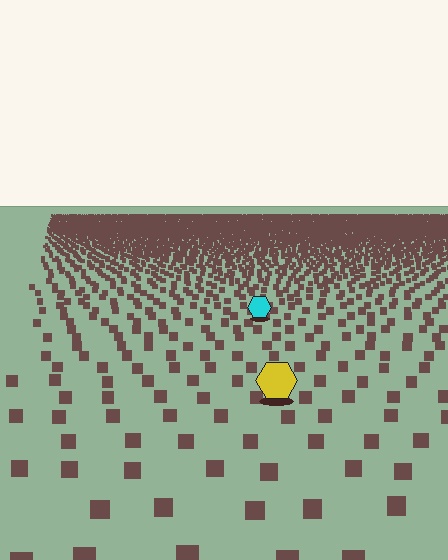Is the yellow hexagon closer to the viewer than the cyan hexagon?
Yes. The yellow hexagon is closer — you can tell from the texture gradient: the ground texture is coarser near it.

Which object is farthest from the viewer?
The cyan hexagon is farthest from the viewer. It appears smaller and the ground texture around it is denser.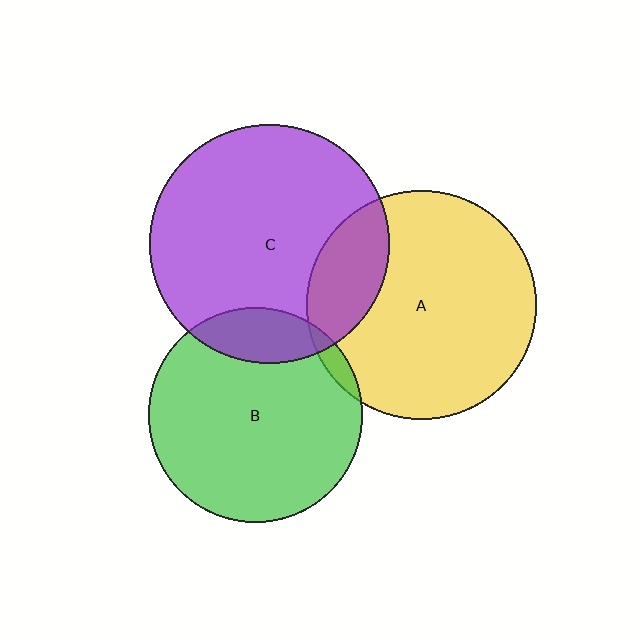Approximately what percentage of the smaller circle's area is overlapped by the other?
Approximately 15%.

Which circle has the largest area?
Circle C (purple).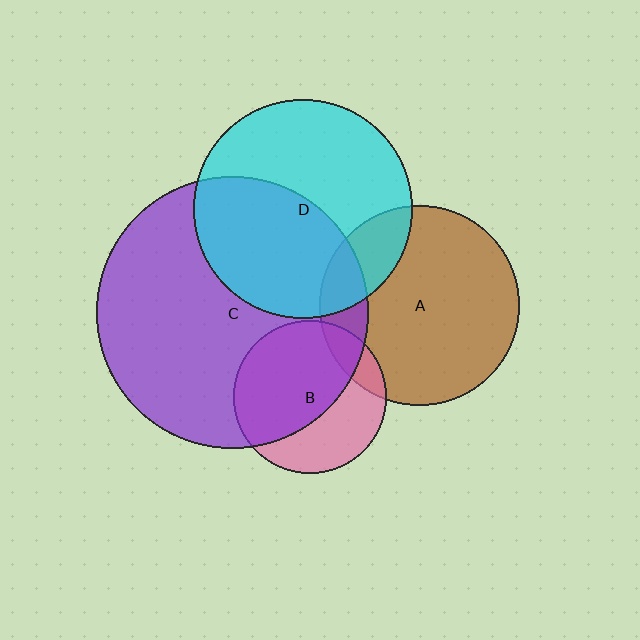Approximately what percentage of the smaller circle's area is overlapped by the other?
Approximately 15%.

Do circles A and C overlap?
Yes.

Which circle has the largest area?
Circle C (purple).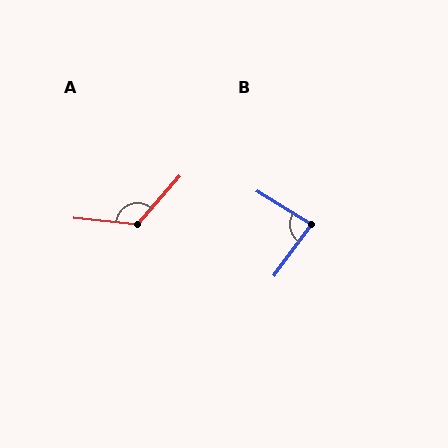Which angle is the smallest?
B, at approximately 86 degrees.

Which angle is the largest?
A, at approximately 125 degrees.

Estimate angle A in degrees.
Approximately 125 degrees.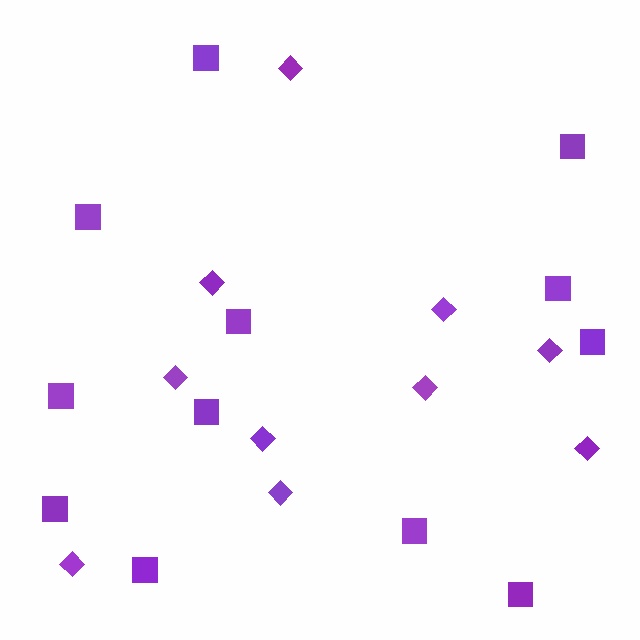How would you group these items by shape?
There are 2 groups: one group of squares (12) and one group of diamonds (10).